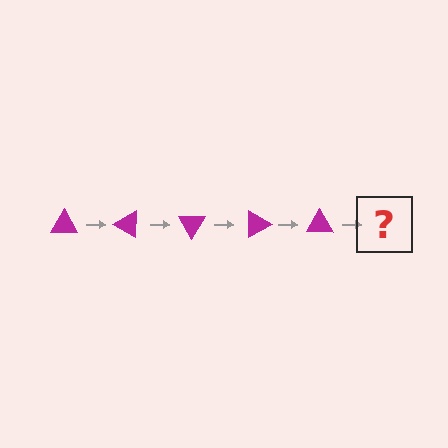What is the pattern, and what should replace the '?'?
The pattern is that the triangle rotates 30 degrees each step. The '?' should be a magenta triangle rotated 150 degrees.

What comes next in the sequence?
The next element should be a magenta triangle rotated 150 degrees.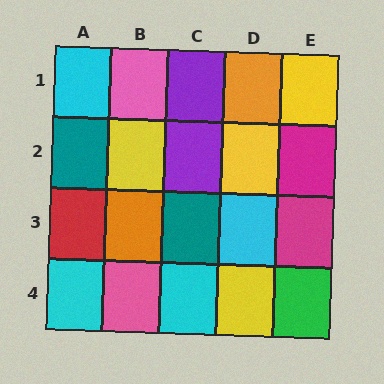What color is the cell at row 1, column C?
Purple.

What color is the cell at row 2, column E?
Magenta.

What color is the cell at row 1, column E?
Yellow.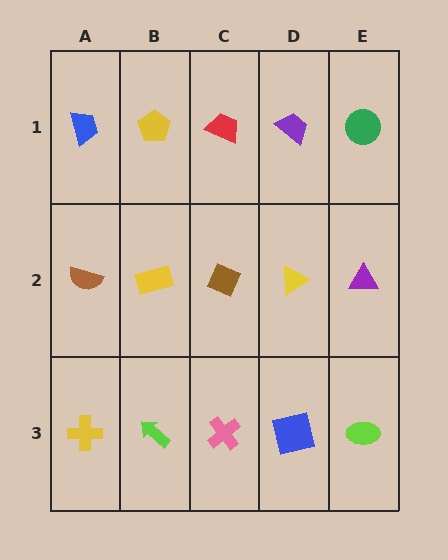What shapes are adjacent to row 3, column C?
A brown diamond (row 2, column C), a lime arrow (row 3, column B), a blue square (row 3, column D).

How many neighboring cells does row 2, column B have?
4.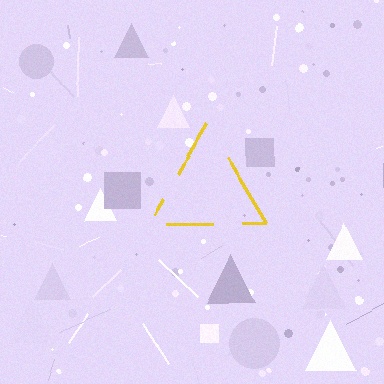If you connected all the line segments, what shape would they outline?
They would outline a triangle.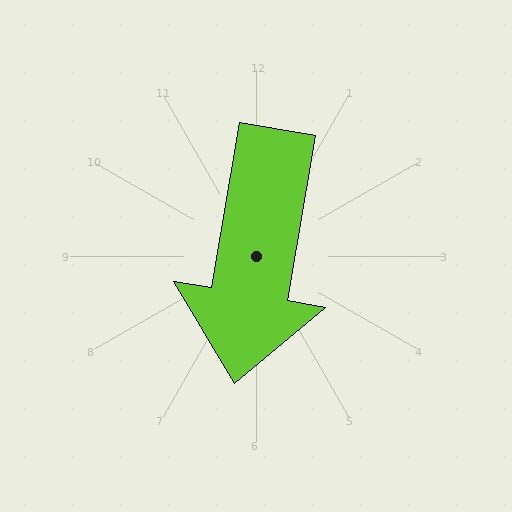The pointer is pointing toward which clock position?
Roughly 6 o'clock.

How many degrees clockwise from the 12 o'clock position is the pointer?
Approximately 190 degrees.